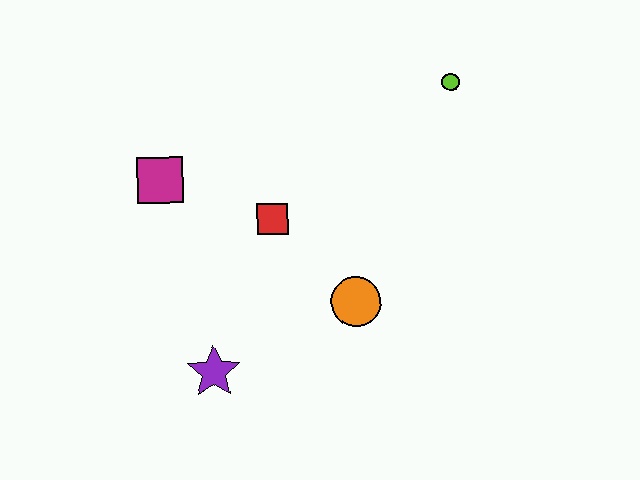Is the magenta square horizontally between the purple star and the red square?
No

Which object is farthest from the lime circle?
The purple star is farthest from the lime circle.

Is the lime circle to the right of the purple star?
Yes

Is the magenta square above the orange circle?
Yes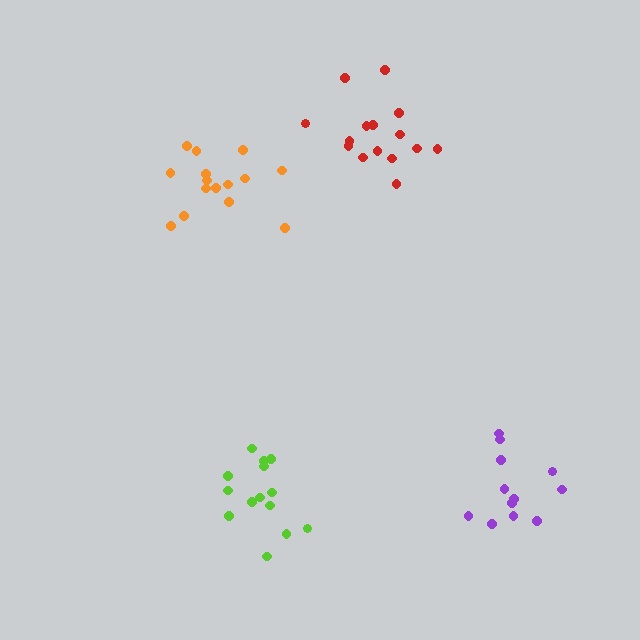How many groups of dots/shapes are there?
There are 4 groups.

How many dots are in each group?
Group 1: 12 dots, Group 2: 14 dots, Group 3: 15 dots, Group 4: 15 dots (56 total).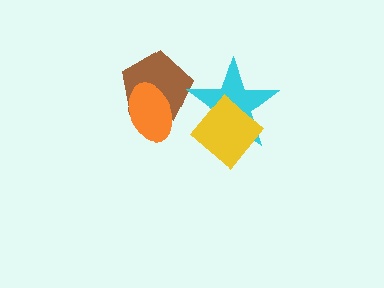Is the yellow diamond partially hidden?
No, no other shape covers it.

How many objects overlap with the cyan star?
1 object overlaps with the cyan star.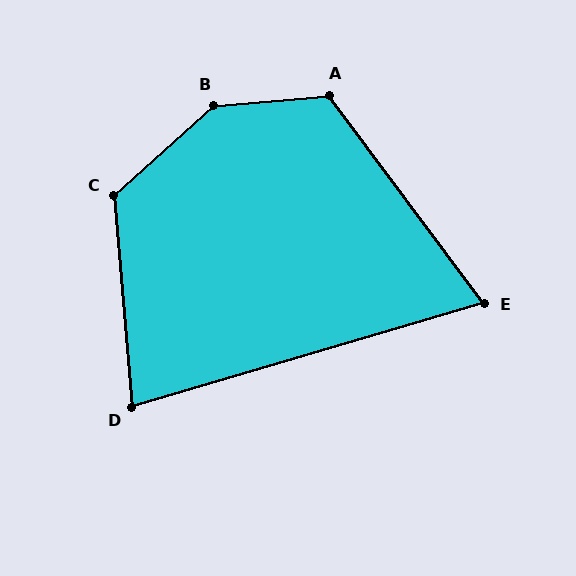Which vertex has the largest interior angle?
B, at approximately 143 degrees.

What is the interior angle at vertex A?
Approximately 122 degrees (obtuse).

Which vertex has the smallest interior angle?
E, at approximately 70 degrees.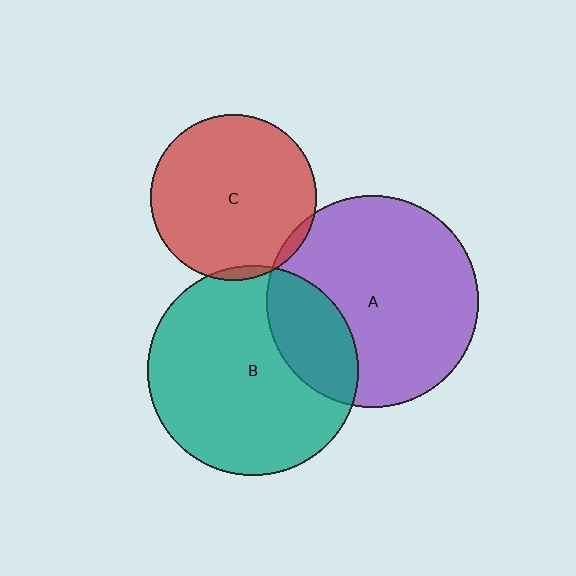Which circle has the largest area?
Circle A (purple).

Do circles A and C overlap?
Yes.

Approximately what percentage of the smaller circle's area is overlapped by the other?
Approximately 5%.